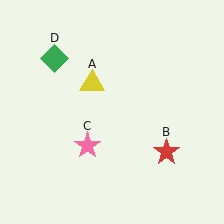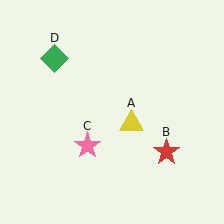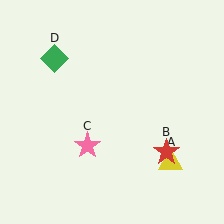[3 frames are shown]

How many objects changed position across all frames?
1 object changed position: yellow triangle (object A).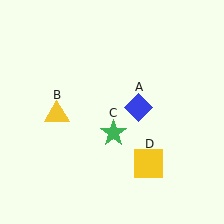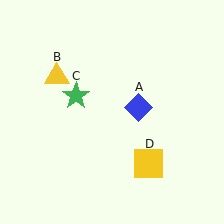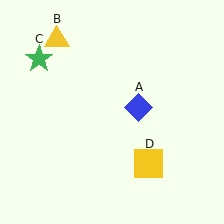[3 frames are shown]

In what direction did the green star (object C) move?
The green star (object C) moved up and to the left.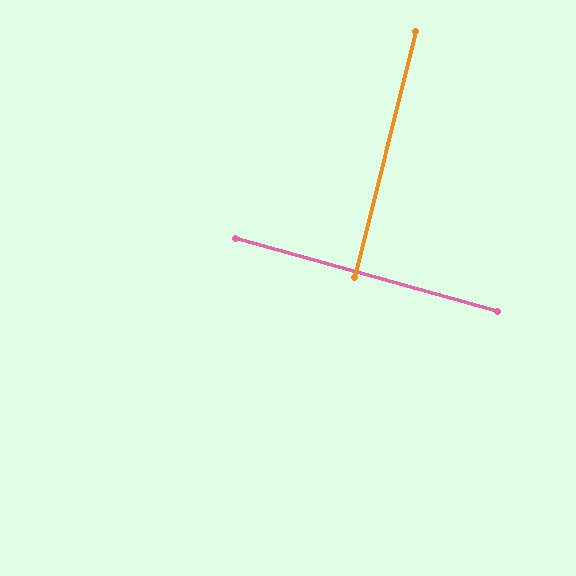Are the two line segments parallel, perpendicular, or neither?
Perpendicular — they meet at approximately 88°.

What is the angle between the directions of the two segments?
Approximately 88 degrees.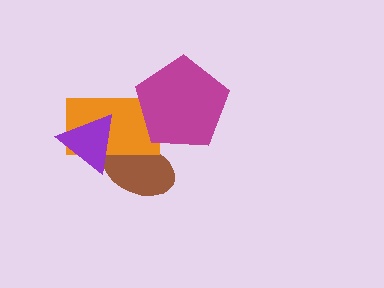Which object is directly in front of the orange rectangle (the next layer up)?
The magenta pentagon is directly in front of the orange rectangle.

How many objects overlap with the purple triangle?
2 objects overlap with the purple triangle.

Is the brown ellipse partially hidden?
Yes, it is partially covered by another shape.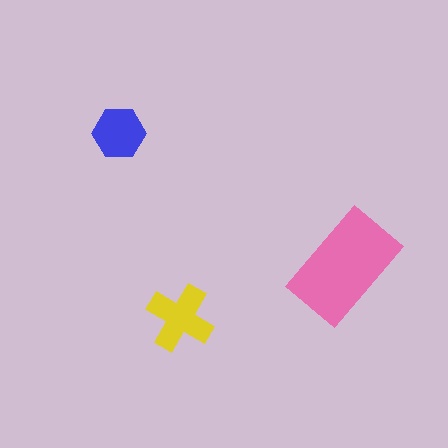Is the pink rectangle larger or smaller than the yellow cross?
Larger.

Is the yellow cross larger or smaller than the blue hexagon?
Larger.